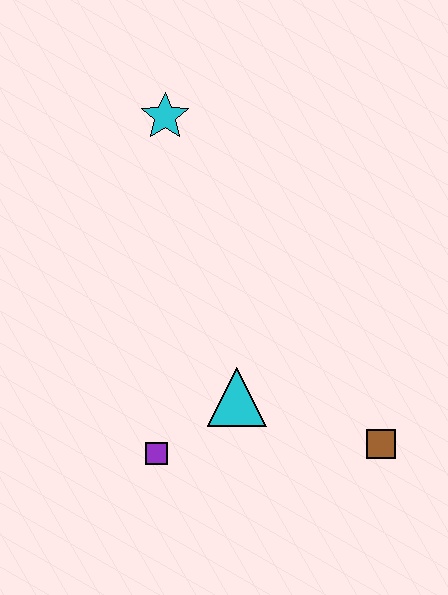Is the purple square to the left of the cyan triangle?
Yes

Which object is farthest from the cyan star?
The brown square is farthest from the cyan star.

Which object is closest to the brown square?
The cyan triangle is closest to the brown square.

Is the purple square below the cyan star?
Yes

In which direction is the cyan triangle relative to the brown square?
The cyan triangle is to the left of the brown square.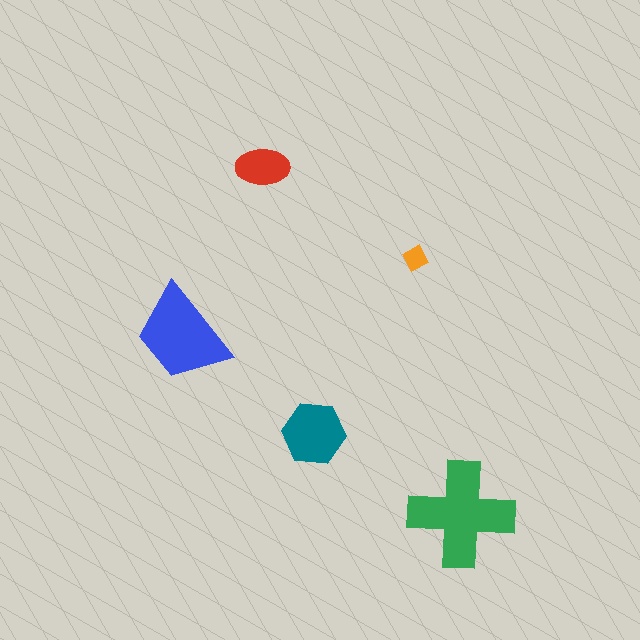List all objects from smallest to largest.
The orange diamond, the red ellipse, the teal hexagon, the blue trapezoid, the green cross.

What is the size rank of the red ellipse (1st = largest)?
4th.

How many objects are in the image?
There are 5 objects in the image.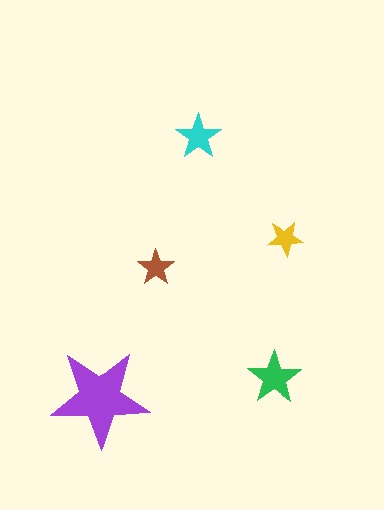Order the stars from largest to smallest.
the purple one, the green one, the cyan one, the brown one, the yellow one.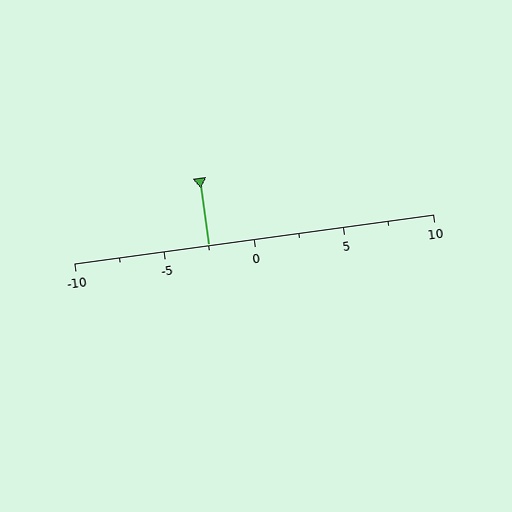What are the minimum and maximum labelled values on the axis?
The axis runs from -10 to 10.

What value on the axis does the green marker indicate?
The marker indicates approximately -2.5.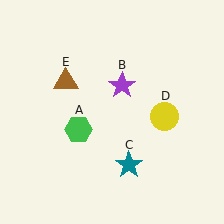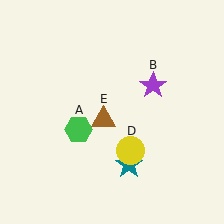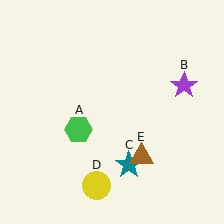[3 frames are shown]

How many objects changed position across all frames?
3 objects changed position: purple star (object B), yellow circle (object D), brown triangle (object E).